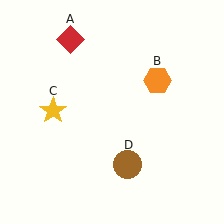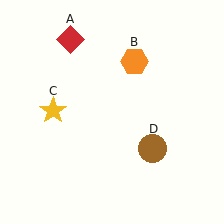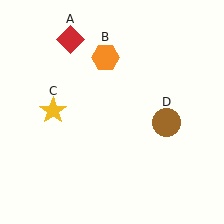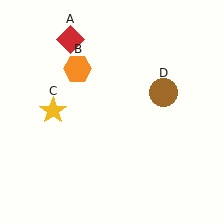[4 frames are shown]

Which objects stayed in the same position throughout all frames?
Red diamond (object A) and yellow star (object C) remained stationary.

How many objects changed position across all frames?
2 objects changed position: orange hexagon (object B), brown circle (object D).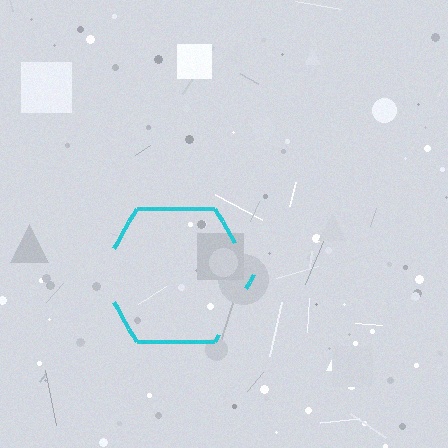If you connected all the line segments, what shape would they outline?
They would outline a hexagon.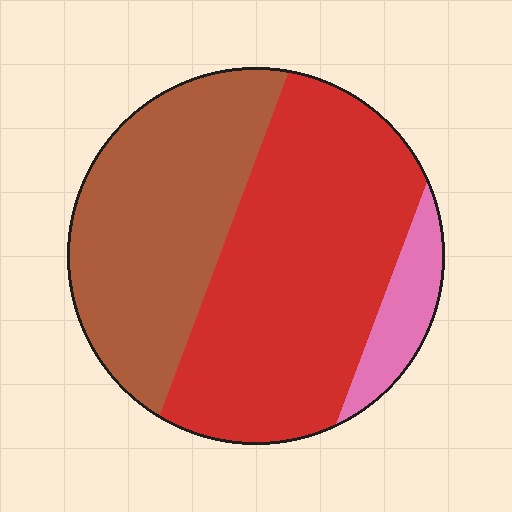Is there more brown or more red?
Red.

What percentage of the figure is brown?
Brown covers roughly 40% of the figure.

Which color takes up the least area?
Pink, at roughly 10%.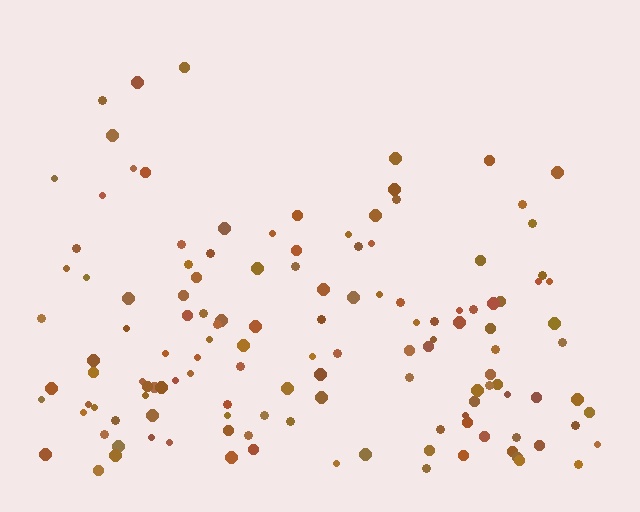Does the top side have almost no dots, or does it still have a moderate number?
Still a moderate number, just noticeably fewer than the bottom.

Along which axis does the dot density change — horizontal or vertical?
Vertical.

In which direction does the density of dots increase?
From top to bottom, with the bottom side densest.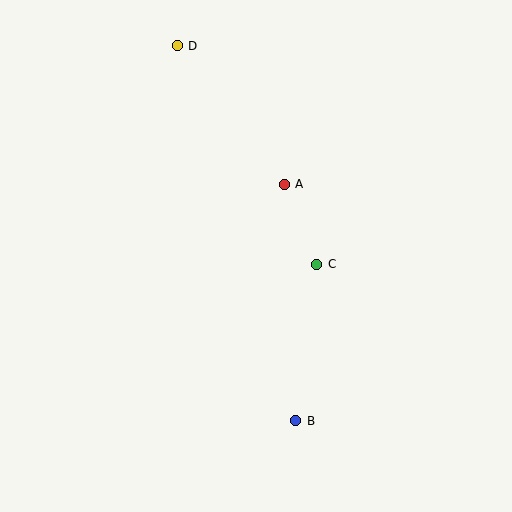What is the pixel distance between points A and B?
The distance between A and B is 237 pixels.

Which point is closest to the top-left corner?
Point D is closest to the top-left corner.